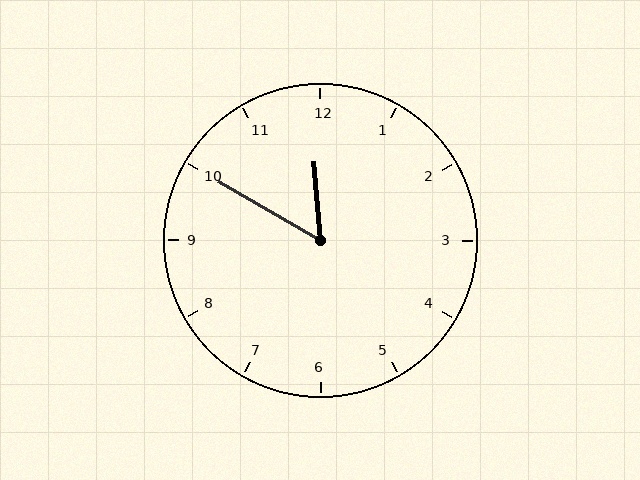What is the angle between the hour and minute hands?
Approximately 55 degrees.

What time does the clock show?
11:50.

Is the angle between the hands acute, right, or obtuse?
It is acute.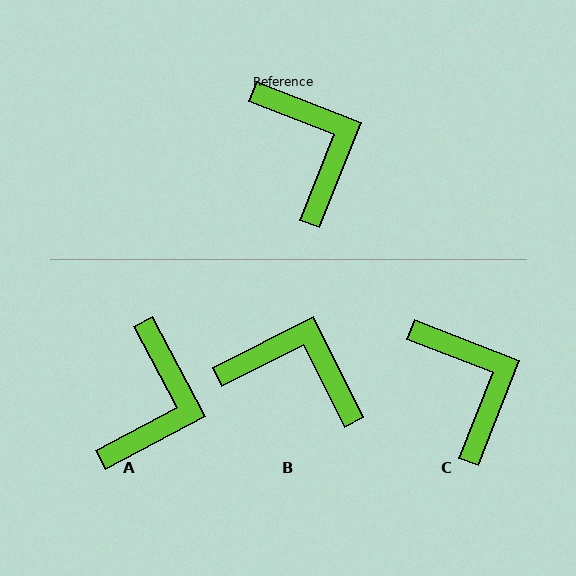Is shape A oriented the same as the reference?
No, it is off by about 41 degrees.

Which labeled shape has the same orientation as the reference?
C.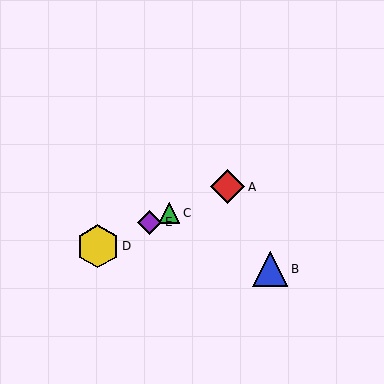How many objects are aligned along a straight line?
4 objects (A, C, D, E) are aligned along a straight line.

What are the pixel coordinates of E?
Object E is at (150, 222).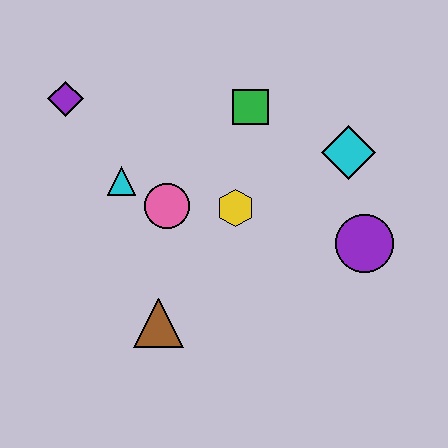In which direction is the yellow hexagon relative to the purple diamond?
The yellow hexagon is to the right of the purple diamond.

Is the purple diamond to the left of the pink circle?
Yes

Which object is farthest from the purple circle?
The purple diamond is farthest from the purple circle.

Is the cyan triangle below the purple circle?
No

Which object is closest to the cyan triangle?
The pink circle is closest to the cyan triangle.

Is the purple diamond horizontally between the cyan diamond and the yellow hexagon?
No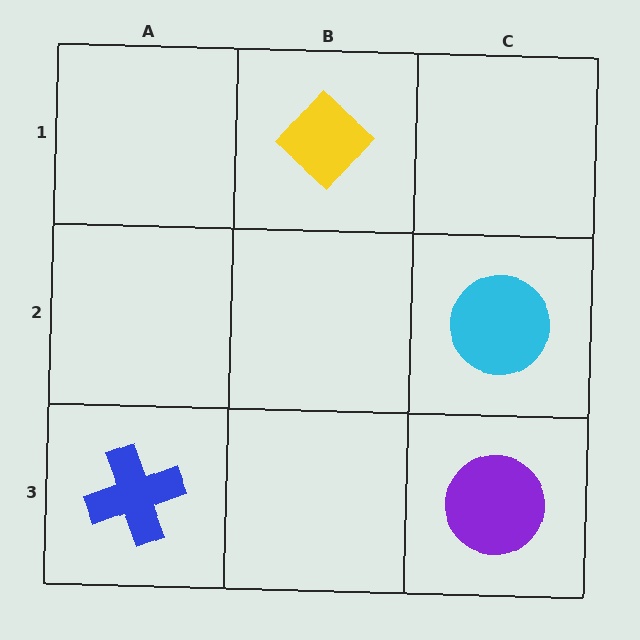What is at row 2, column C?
A cyan circle.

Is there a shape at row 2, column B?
No, that cell is empty.